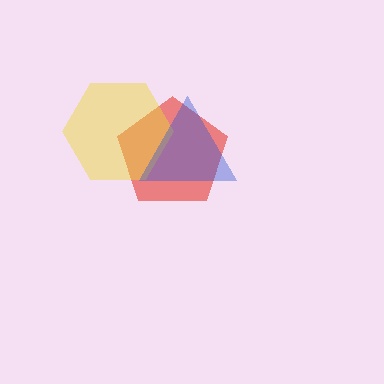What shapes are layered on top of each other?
The layered shapes are: a red pentagon, a yellow hexagon, a blue triangle.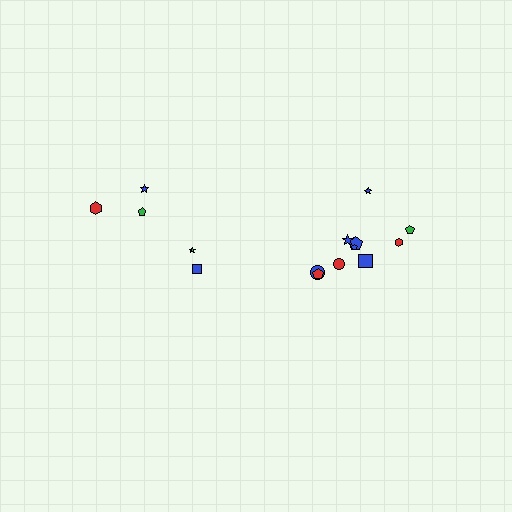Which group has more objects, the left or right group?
The right group.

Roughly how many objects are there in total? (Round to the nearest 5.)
Roughly 15 objects in total.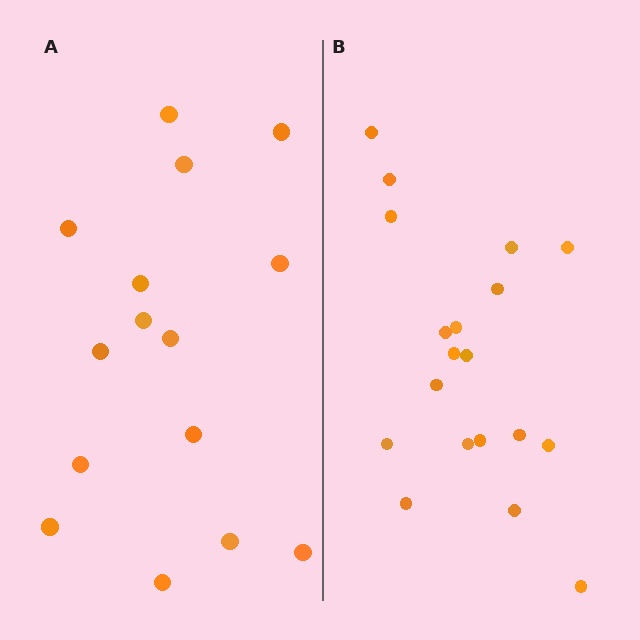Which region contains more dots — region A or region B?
Region B (the right region) has more dots.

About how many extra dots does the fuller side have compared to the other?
Region B has about 4 more dots than region A.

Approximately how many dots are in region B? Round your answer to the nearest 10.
About 20 dots. (The exact count is 19, which rounds to 20.)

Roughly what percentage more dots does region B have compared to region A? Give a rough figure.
About 25% more.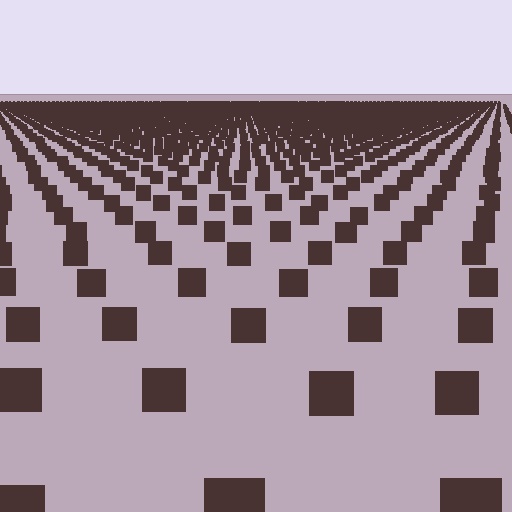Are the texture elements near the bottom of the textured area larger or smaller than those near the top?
Larger. Near the bottom, elements are closer to the viewer and appear at a bigger on-screen size.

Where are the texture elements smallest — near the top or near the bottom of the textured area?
Near the top.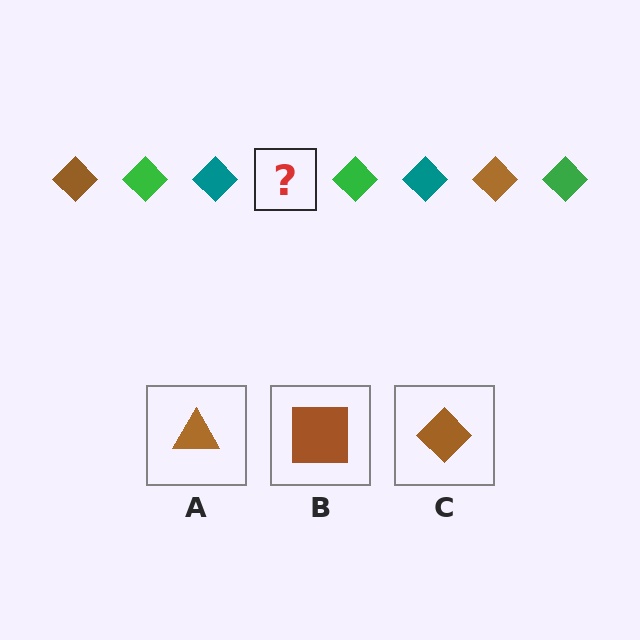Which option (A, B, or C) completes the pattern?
C.